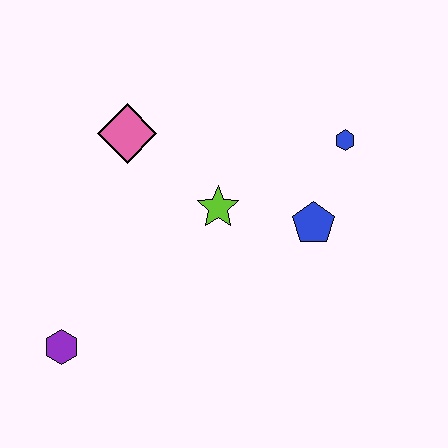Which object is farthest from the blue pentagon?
The purple hexagon is farthest from the blue pentagon.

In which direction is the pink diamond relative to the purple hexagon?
The pink diamond is above the purple hexagon.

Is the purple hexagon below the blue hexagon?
Yes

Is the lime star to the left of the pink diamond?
No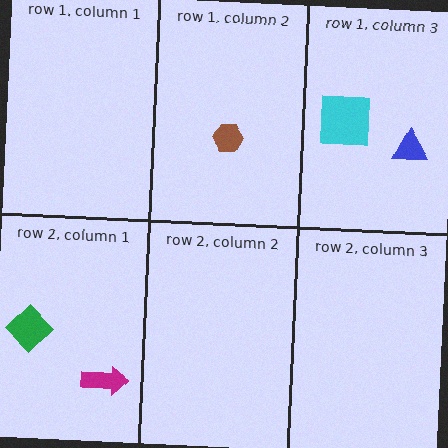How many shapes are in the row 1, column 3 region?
2.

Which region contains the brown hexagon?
The row 1, column 2 region.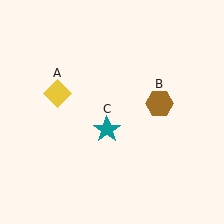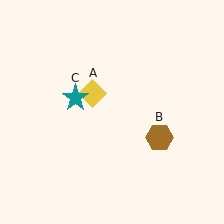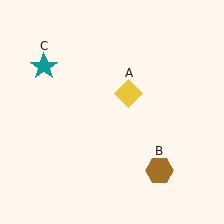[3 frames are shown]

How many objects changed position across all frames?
3 objects changed position: yellow diamond (object A), brown hexagon (object B), teal star (object C).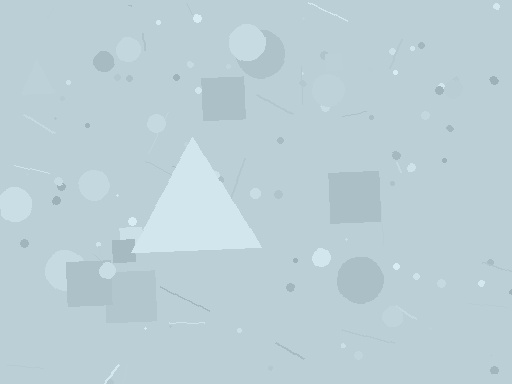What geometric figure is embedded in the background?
A triangle is embedded in the background.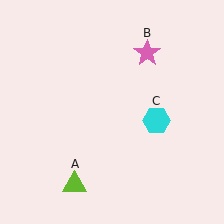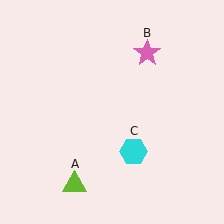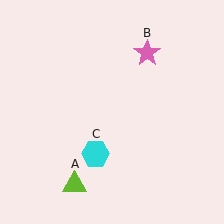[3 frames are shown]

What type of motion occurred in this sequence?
The cyan hexagon (object C) rotated clockwise around the center of the scene.